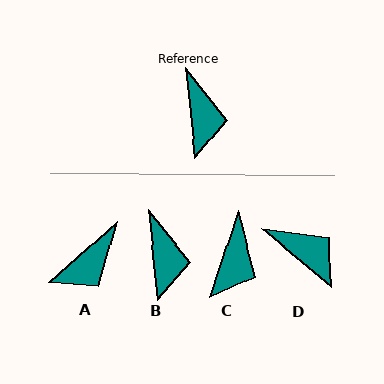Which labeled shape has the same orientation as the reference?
B.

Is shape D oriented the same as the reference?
No, it is off by about 44 degrees.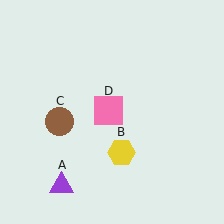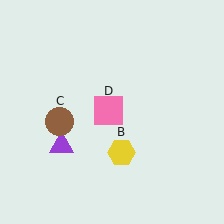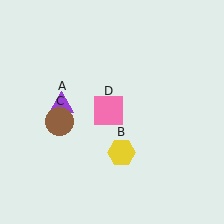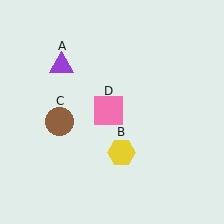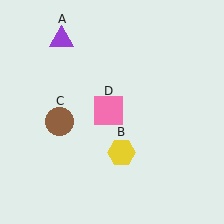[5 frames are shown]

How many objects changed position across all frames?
1 object changed position: purple triangle (object A).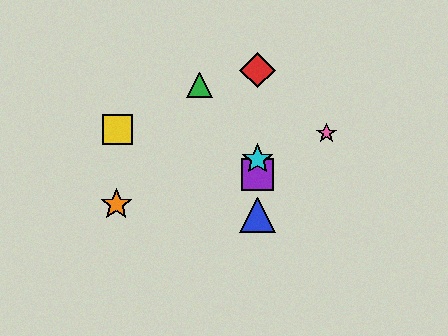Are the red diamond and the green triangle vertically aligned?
No, the red diamond is at x≈258 and the green triangle is at x≈199.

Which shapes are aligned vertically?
The red diamond, the blue triangle, the purple square, the cyan star are aligned vertically.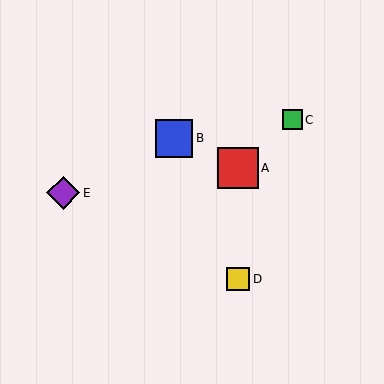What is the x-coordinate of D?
Object D is at x≈238.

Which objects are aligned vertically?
Objects A, D are aligned vertically.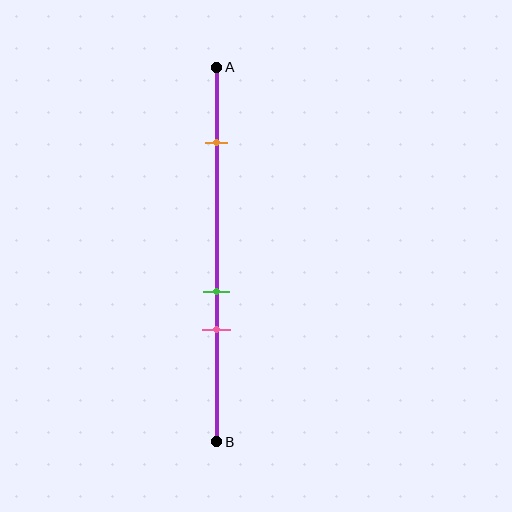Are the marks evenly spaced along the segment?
No, the marks are not evenly spaced.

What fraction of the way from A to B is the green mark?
The green mark is approximately 60% (0.6) of the way from A to B.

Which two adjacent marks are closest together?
The green and pink marks are the closest adjacent pair.